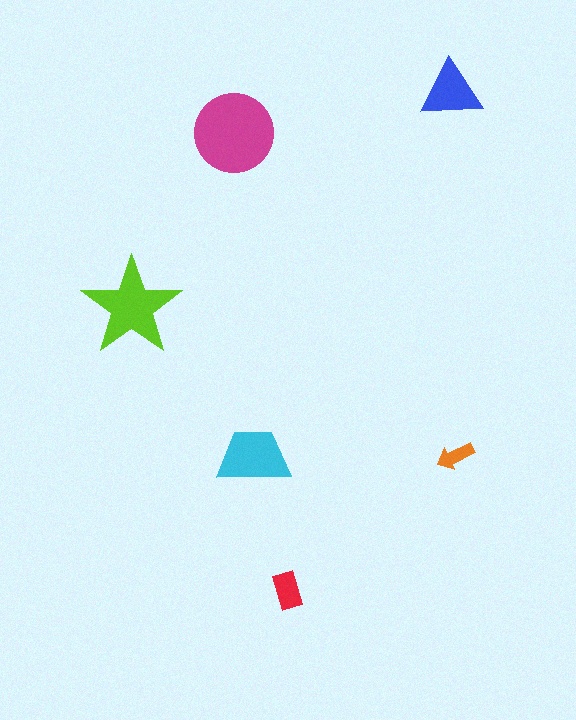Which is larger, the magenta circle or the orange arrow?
The magenta circle.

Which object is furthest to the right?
The orange arrow is rightmost.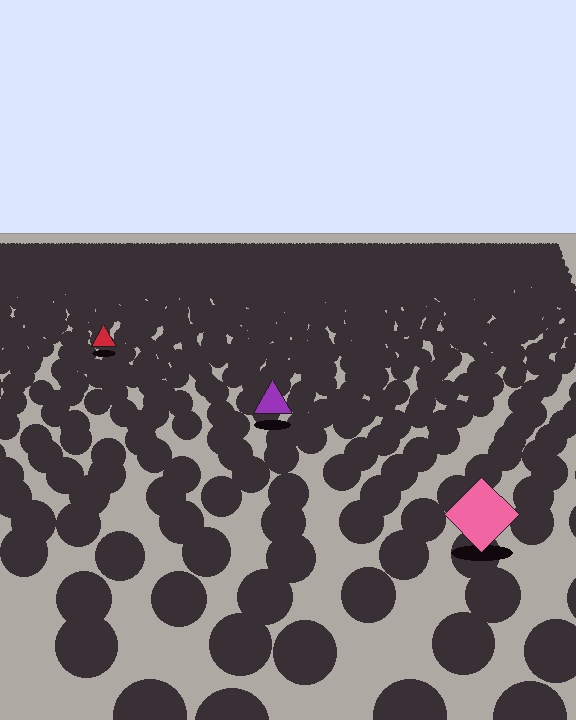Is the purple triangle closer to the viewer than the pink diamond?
No. The pink diamond is closer — you can tell from the texture gradient: the ground texture is coarser near it.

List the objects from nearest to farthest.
From nearest to farthest: the pink diamond, the purple triangle, the red triangle.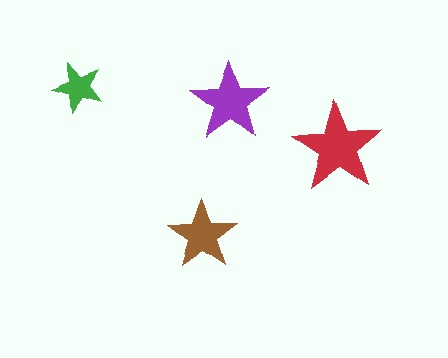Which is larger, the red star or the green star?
The red one.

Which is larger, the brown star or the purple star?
The purple one.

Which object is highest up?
The green star is topmost.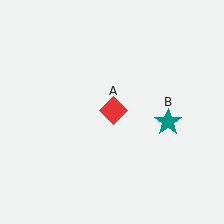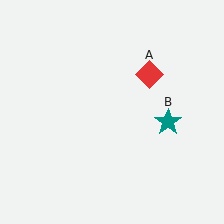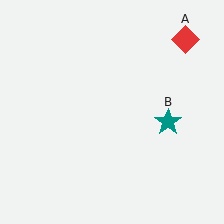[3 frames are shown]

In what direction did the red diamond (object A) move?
The red diamond (object A) moved up and to the right.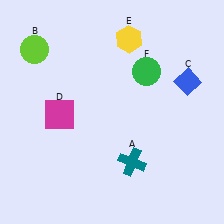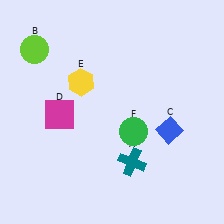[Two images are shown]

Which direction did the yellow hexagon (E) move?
The yellow hexagon (E) moved left.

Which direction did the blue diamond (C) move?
The blue diamond (C) moved down.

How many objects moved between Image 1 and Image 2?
3 objects moved between the two images.